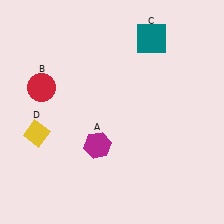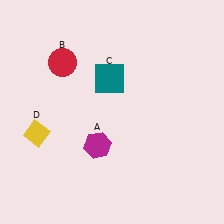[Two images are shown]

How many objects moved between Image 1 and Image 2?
2 objects moved between the two images.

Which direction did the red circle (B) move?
The red circle (B) moved up.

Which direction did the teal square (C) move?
The teal square (C) moved left.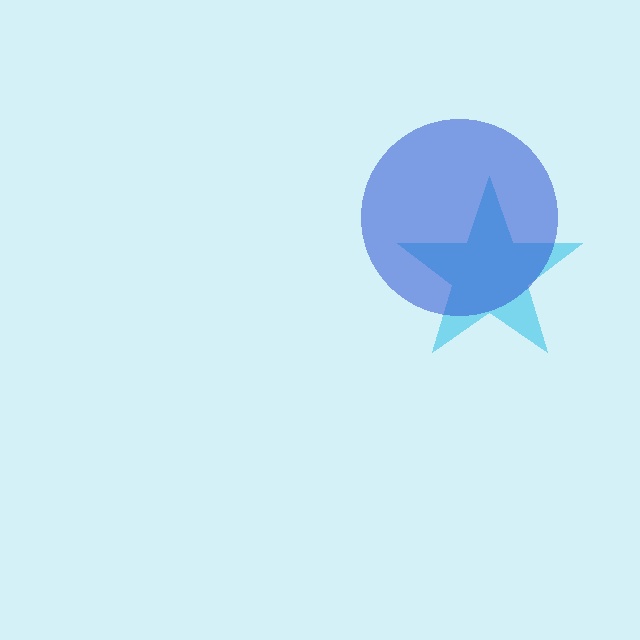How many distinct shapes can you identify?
There are 2 distinct shapes: a cyan star, a blue circle.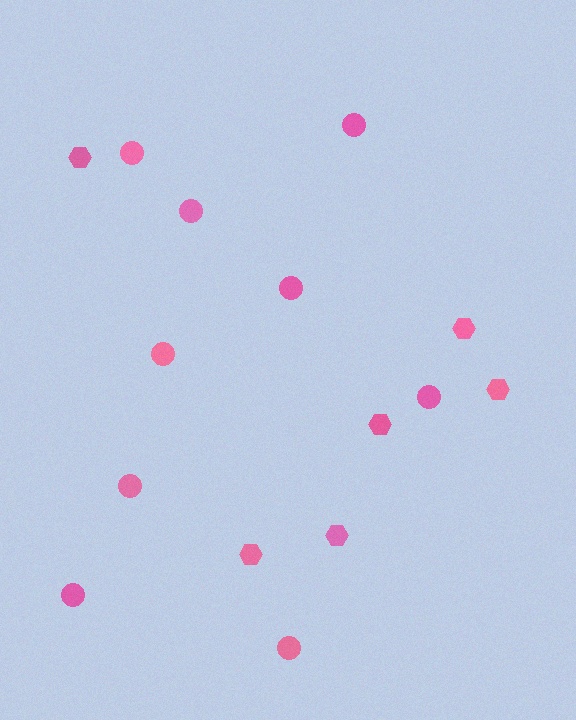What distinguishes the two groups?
There are 2 groups: one group of hexagons (6) and one group of circles (9).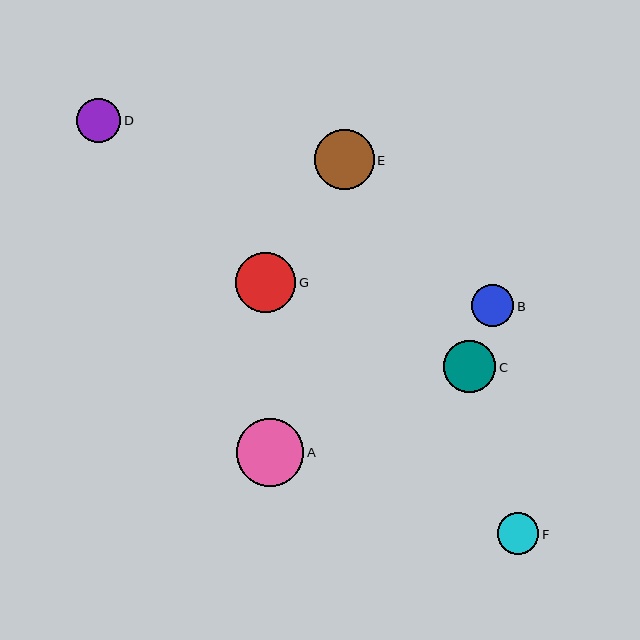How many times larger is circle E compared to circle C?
Circle E is approximately 1.2 times the size of circle C.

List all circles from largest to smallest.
From largest to smallest: A, G, E, C, D, B, F.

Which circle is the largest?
Circle A is the largest with a size of approximately 68 pixels.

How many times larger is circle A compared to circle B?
Circle A is approximately 1.6 times the size of circle B.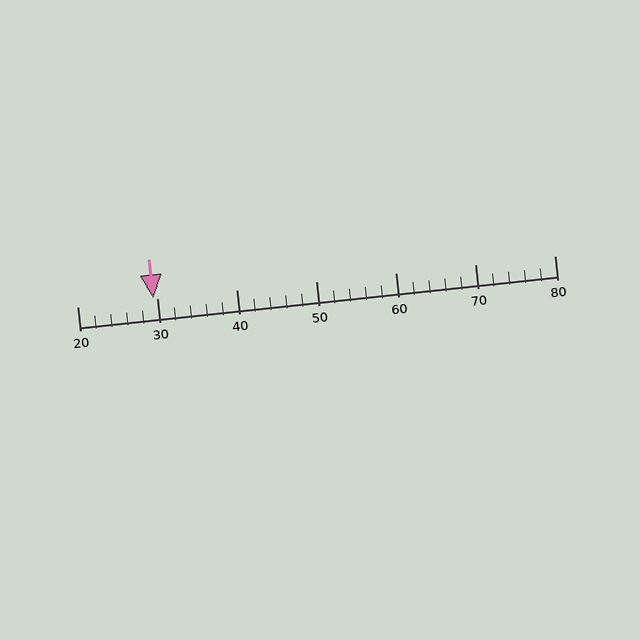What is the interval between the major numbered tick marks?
The major tick marks are spaced 10 units apart.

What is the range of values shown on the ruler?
The ruler shows values from 20 to 80.